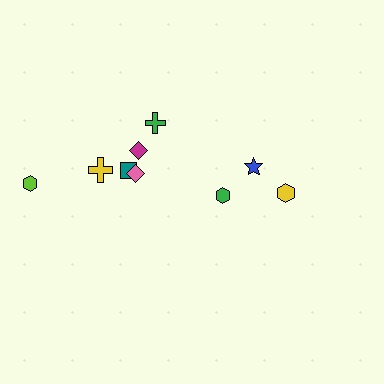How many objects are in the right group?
There are 3 objects.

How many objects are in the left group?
There are 6 objects.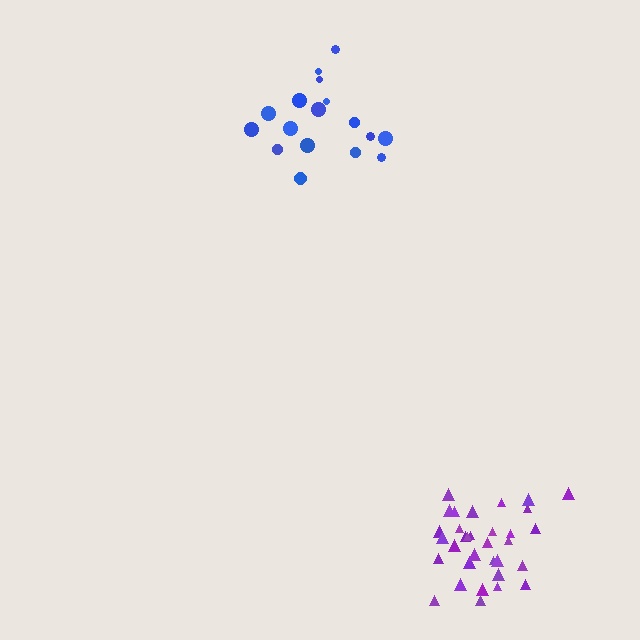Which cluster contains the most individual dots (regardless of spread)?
Purple (33).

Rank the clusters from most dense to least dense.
purple, blue.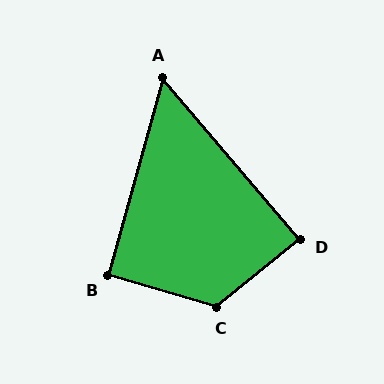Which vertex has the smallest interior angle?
A, at approximately 56 degrees.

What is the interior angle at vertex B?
Approximately 91 degrees (approximately right).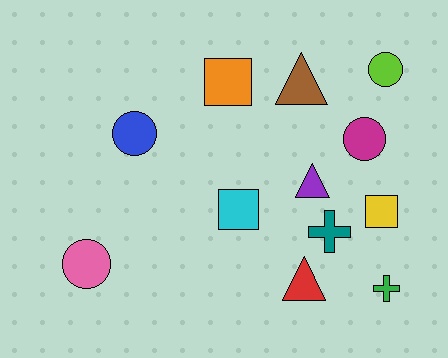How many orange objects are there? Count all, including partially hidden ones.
There is 1 orange object.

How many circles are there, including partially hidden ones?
There are 4 circles.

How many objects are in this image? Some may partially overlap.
There are 12 objects.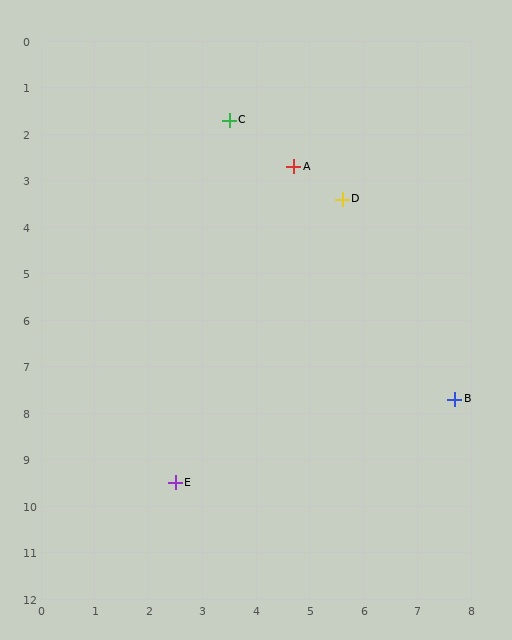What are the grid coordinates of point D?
Point D is at approximately (5.6, 3.4).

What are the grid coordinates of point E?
Point E is at approximately (2.5, 9.5).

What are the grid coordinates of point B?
Point B is at approximately (7.7, 7.7).